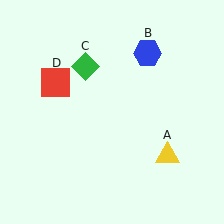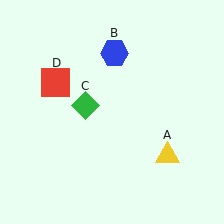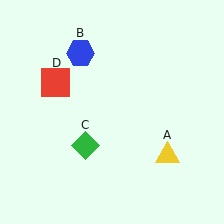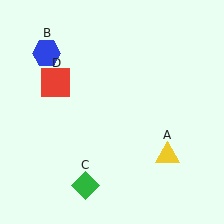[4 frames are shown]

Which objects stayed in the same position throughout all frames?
Yellow triangle (object A) and red square (object D) remained stationary.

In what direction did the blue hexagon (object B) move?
The blue hexagon (object B) moved left.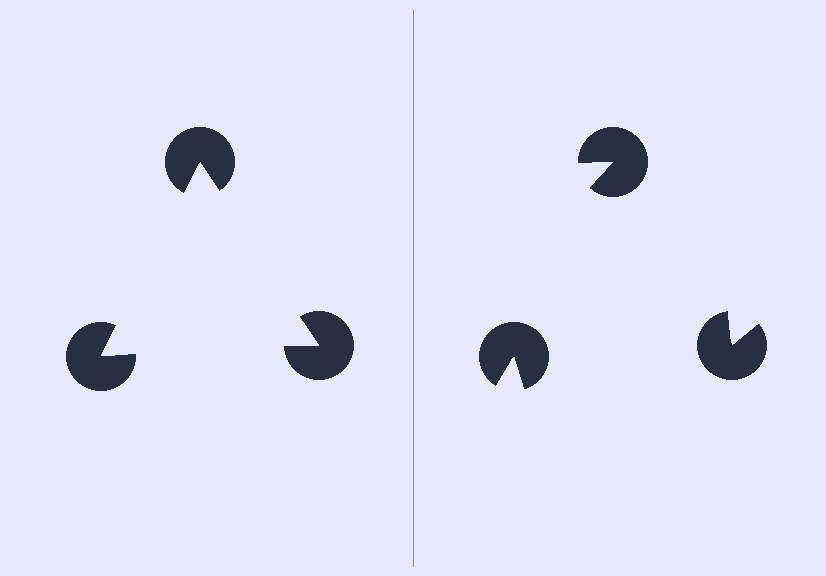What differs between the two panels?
The pac-man discs are positioned identically on both sides; only the wedge orientations differ. On the left they align to a triangle; on the right they are misaligned.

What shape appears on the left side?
An illusory triangle.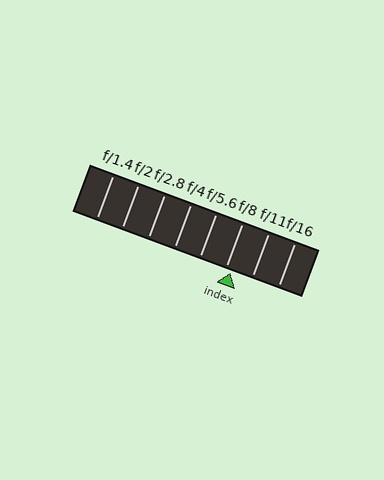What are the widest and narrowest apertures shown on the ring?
The widest aperture shown is f/1.4 and the narrowest is f/16.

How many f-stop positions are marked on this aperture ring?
There are 8 f-stop positions marked.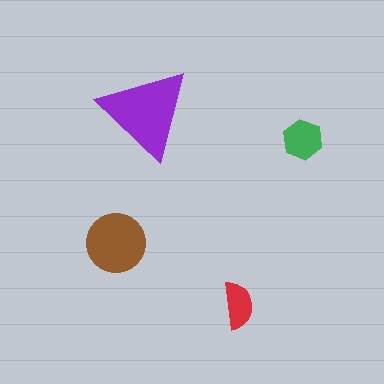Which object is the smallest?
The red semicircle.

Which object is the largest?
The purple triangle.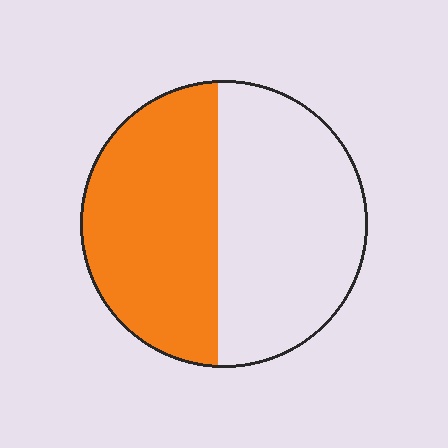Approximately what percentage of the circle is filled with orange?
Approximately 45%.